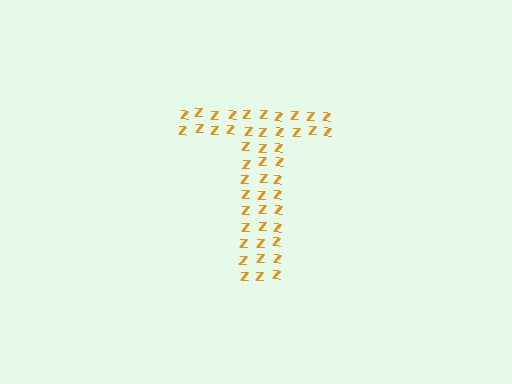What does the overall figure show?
The overall figure shows the letter T.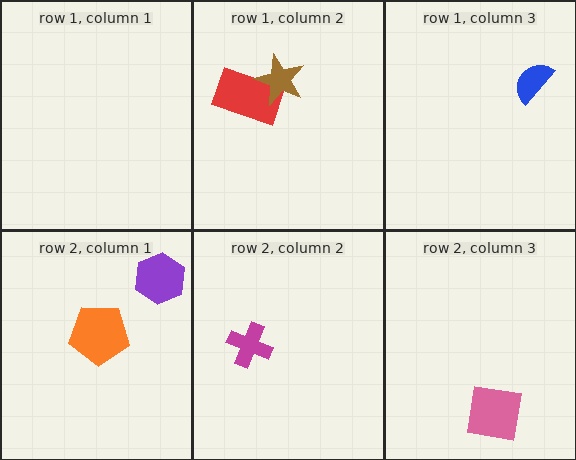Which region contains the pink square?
The row 2, column 3 region.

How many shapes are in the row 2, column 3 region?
1.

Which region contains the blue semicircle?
The row 1, column 3 region.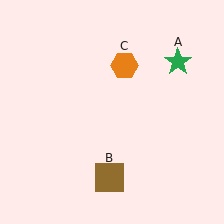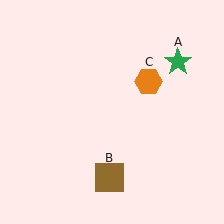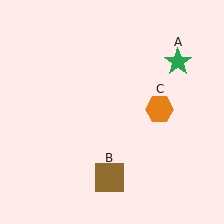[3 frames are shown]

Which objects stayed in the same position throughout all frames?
Green star (object A) and brown square (object B) remained stationary.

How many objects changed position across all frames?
1 object changed position: orange hexagon (object C).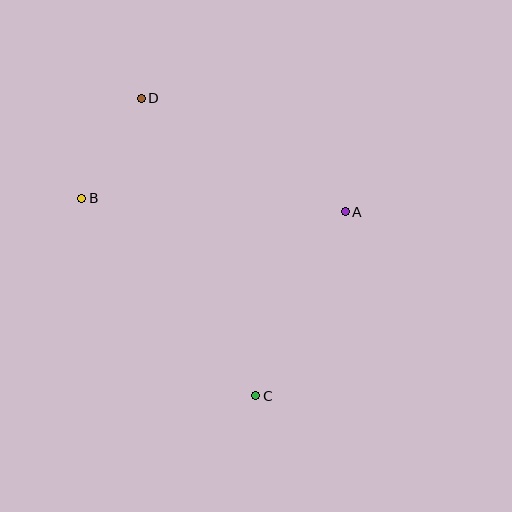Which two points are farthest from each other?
Points C and D are farthest from each other.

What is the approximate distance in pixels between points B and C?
The distance between B and C is approximately 263 pixels.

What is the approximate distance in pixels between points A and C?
The distance between A and C is approximately 205 pixels.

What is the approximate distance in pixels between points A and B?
The distance between A and B is approximately 264 pixels.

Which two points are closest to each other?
Points B and D are closest to each other.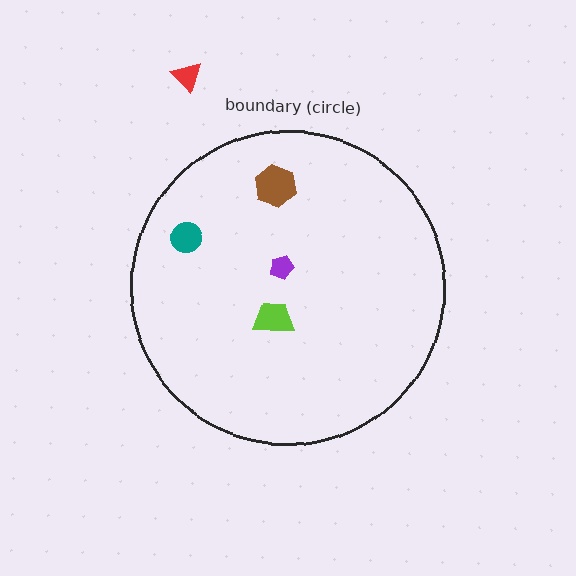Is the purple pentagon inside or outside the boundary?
Inside.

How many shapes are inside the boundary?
4 inside, 1 outside.